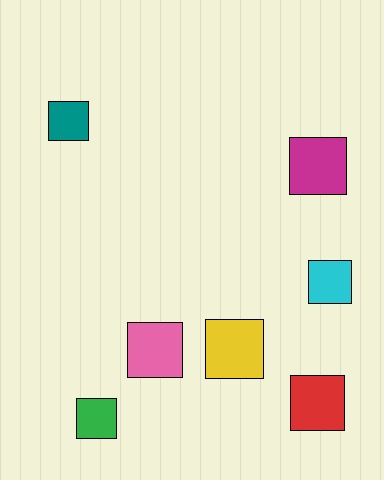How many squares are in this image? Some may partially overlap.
There are 7 squares.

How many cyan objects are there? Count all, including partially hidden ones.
There is 1 cyan object.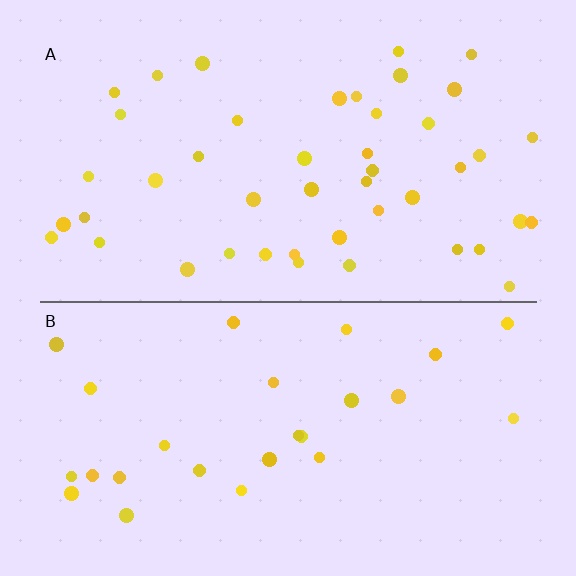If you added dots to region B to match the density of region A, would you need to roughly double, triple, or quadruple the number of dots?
Approximately double.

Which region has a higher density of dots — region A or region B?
A (the top).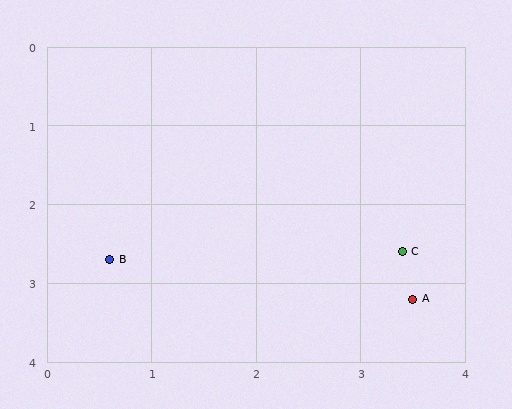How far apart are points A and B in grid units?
Points A and B are about 2.9 grid units apart.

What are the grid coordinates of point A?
Point A is at approximately (3.5, 3.2).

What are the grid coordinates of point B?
Point B is at approximately (0.6, 2.7).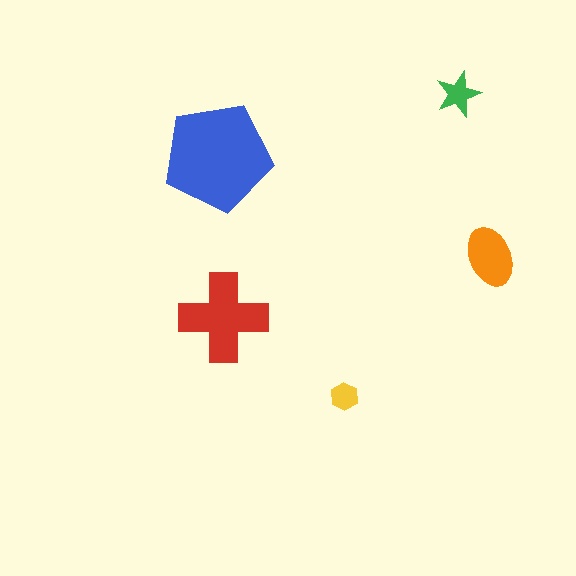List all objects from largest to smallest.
The blue pentagon, the red cross, the orange ellipse, the green star, the yellow hexagon.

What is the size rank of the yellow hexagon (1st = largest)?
5th.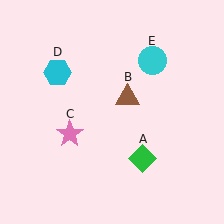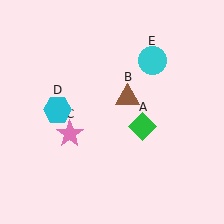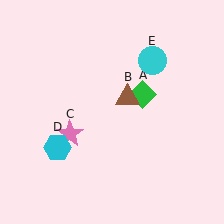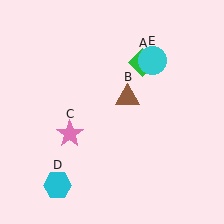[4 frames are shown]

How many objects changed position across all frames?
2 objects changed position: green diamond (object A), cyan hexagon (object D).